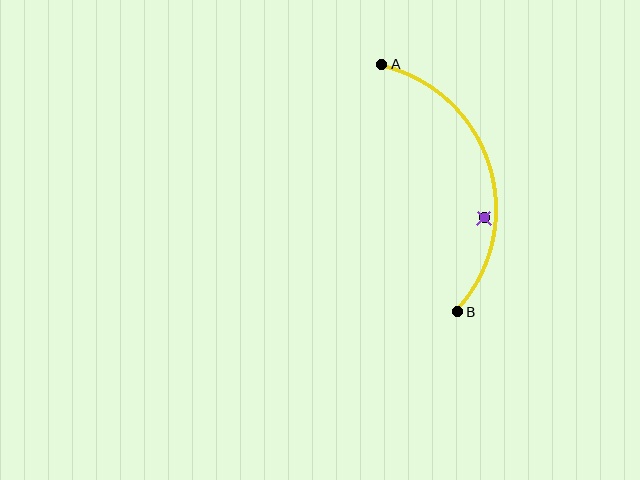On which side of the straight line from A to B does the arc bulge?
The arc bulges to the right of the straight line connecting A and B.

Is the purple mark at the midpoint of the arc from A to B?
No — the purple mark does not lie on the arc at all. It sits slightly inside the curve.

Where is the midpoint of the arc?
The arc midpoint is the point on the curve farthest from the straight line joining A and B. It sits to the right of that line.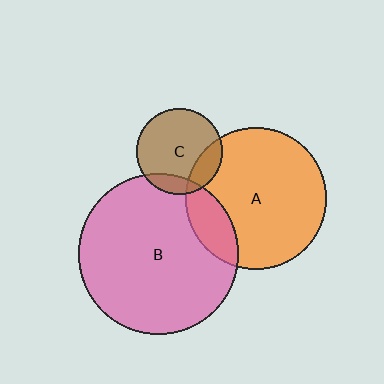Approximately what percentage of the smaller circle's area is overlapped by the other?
Approximately 20%.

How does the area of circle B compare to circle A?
Approximately 1.3 times.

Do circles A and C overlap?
Yes.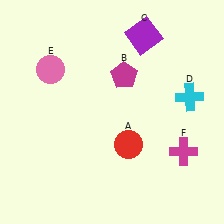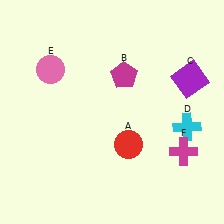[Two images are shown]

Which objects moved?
The objects that moved are: the purple square (C), the cyan cross (D).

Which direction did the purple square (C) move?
The purple square (C) moved right.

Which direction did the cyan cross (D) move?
The cyan cross (D) moved down.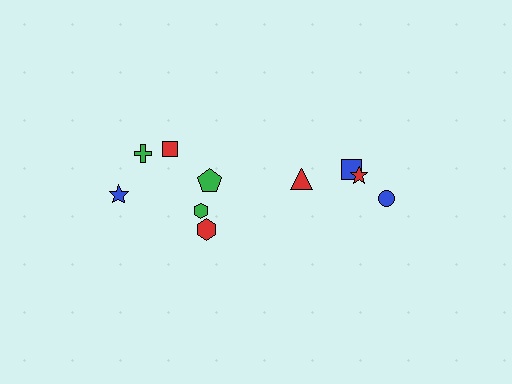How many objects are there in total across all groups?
There are 10 objects.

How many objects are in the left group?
There are 6 objects.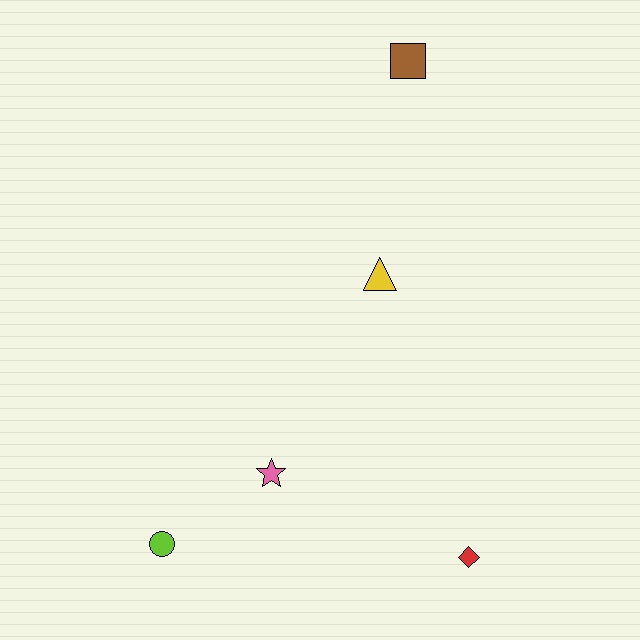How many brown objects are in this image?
There is 1 brown object.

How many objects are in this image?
There are 5 objects.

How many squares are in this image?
There is 1 square.